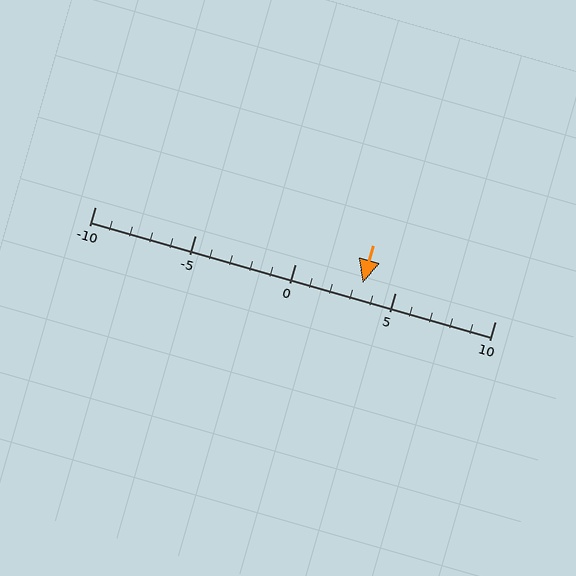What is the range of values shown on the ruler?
The ruler shows values from -10 to 10.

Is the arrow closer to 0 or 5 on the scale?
The arrow is closer to 5.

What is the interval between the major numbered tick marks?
The major tick marks are spaced 5 units apart.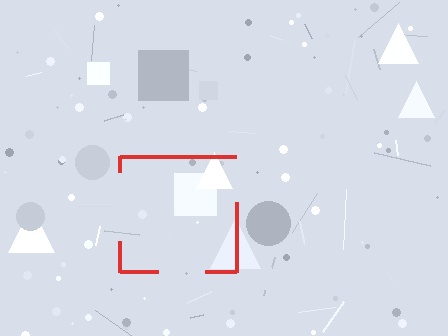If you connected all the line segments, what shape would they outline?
They would outline a square.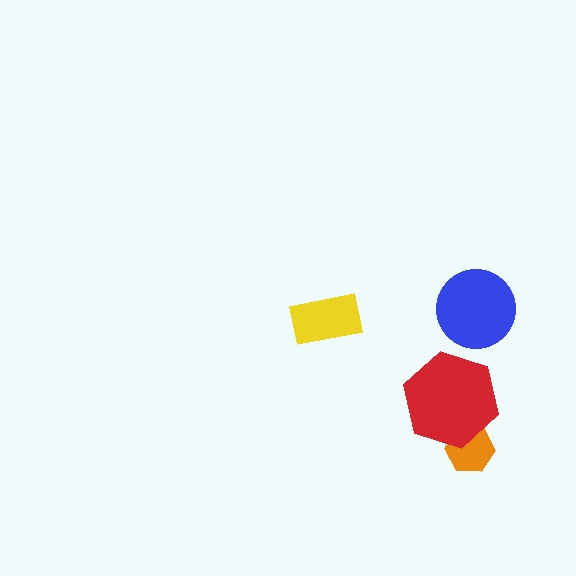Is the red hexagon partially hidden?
No, no other shape covers it.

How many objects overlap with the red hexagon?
1 object overlaps with the red hexagon.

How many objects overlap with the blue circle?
0 objects overlap with the blue circle.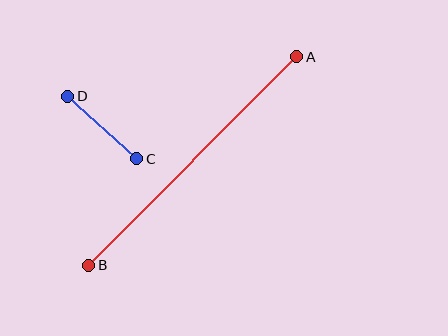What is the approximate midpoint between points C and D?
The midpoint is at approximately (102, 128) pixels.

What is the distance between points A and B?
The distance is approximately 295 pixels.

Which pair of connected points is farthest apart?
Points A and B are farthest apart.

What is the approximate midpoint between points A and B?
The midpoint is at approximately (193, 161) pixels.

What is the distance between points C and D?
The distance is approximately 93 pixels.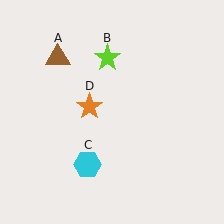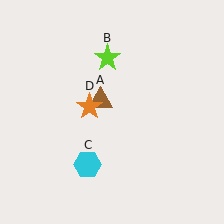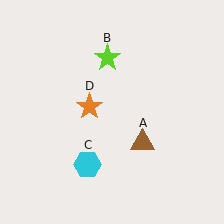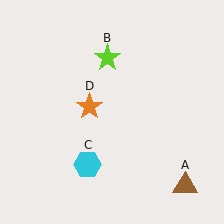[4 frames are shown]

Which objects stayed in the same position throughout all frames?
Lime star (object B) and cyan hexagon (object C) and orange star (object D) remained stationary.